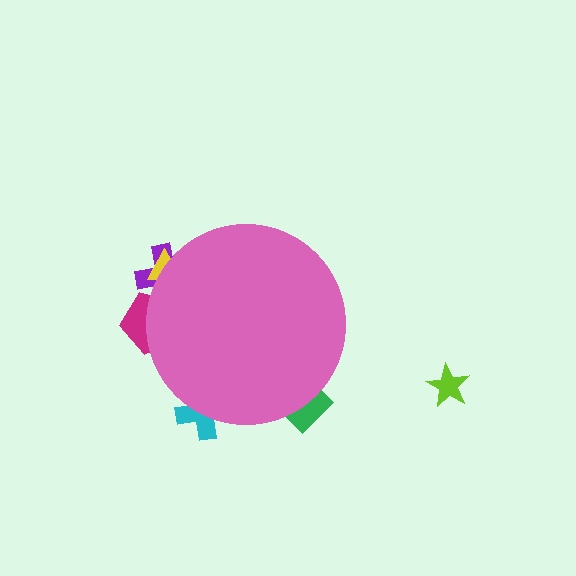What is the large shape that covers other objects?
A pink circle.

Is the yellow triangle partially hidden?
Yes, the yellow triangle is partially hidden behind the pink circle.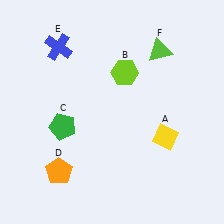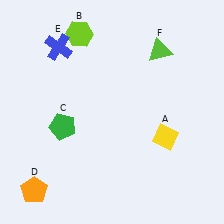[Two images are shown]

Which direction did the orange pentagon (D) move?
The orange pentagon (D) moved left.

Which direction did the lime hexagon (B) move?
The lime hexagon (B) moved left.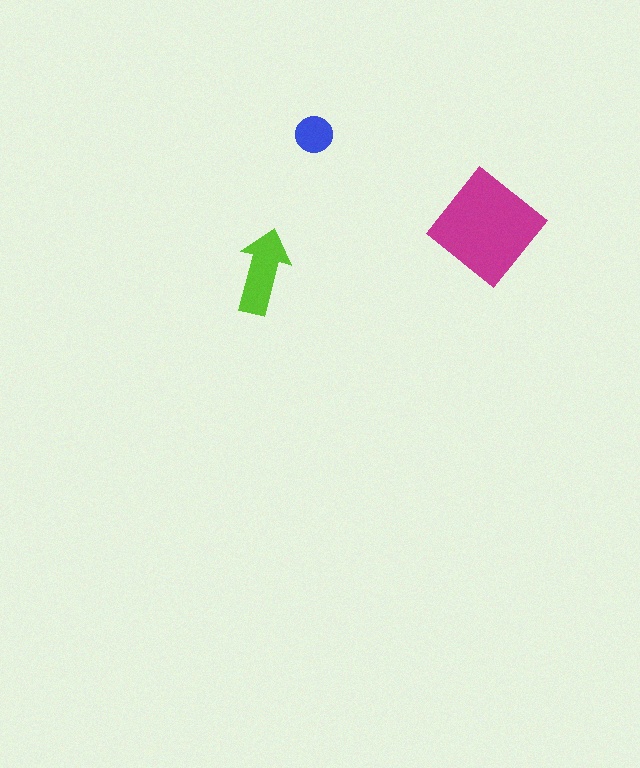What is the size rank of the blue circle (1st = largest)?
3rd.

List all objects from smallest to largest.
The blue circle, the lime arrow, the magenta diamond.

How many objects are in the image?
There are 3 objects in the image.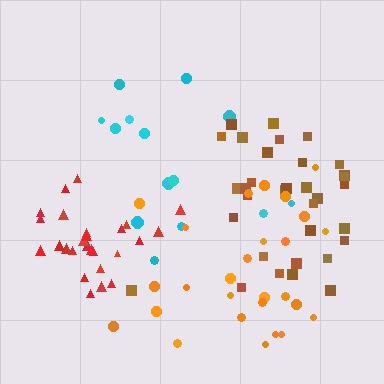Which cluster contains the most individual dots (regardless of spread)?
Brown (33).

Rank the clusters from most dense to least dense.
red, orange, brown, cyan.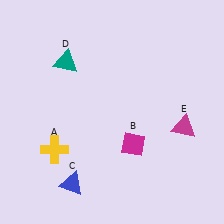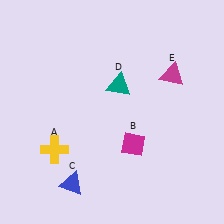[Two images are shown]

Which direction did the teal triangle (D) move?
The teal triangle (D) moved right.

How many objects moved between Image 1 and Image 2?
2 objects moved between the two images.